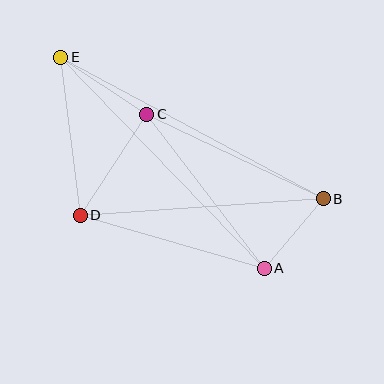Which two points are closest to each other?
Points A and B are closest to each other.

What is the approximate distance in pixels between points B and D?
The distance between B and D is approximately 244 pixels.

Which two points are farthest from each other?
Points B and E are farthest from each other.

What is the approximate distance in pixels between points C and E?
The distance between C and E is approximately 103 pixels.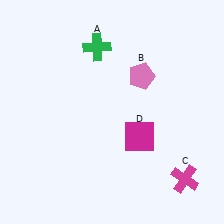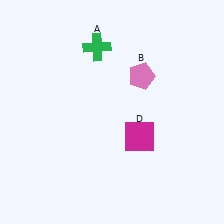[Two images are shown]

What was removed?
The magenta cross (C) was removed in Image 2.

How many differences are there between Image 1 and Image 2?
There is 1 difference between the two images.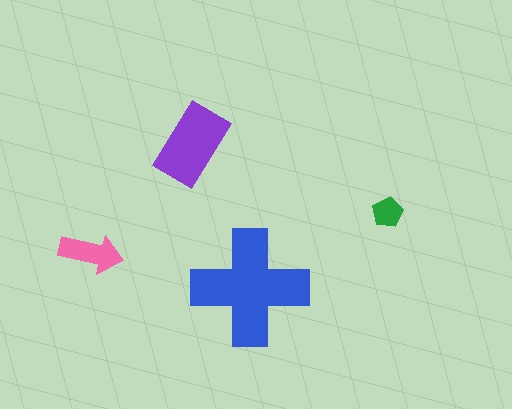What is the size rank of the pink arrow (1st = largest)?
3rd.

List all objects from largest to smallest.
The blue cross, the purple rectangle, the pink arrow, the green pentagon.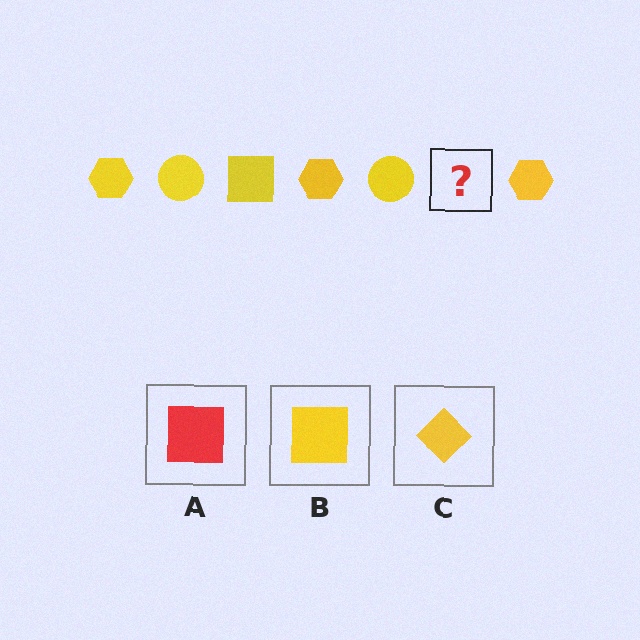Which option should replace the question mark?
Option B.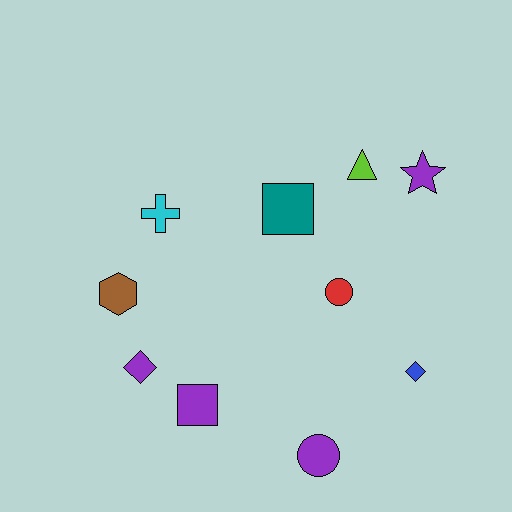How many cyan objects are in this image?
There is 1 cyan object.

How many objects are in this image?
There are 10 objects.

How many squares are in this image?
There are 2 squares.